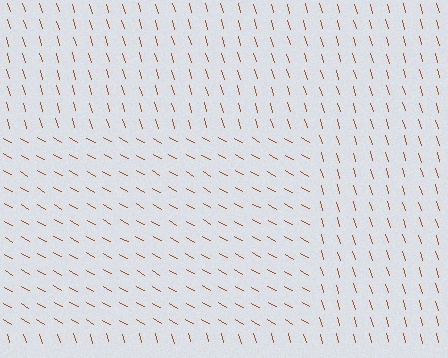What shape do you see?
I see a rectangle.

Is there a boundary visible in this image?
Yes, there is a texture boundary formed by a change in line orientation.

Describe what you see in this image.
The image is filled with small brown line segments. A rectangle region in the image has lines oriented differently from the surrounding lines, creating a visible texture boundary.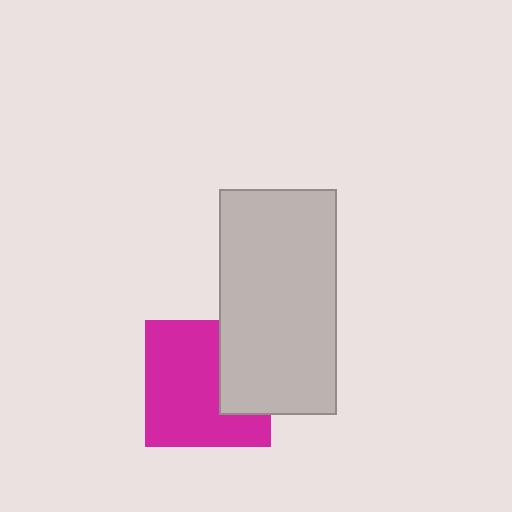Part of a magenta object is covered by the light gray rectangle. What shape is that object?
It is a square.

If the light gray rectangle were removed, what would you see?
You would see the complete magenta square.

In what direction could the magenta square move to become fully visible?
The magenta square could move left. That would shift it out from behind the light gray rectangle entirely.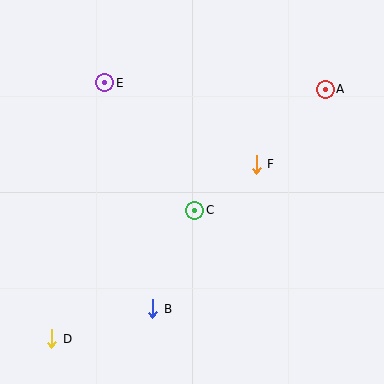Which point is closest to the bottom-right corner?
Point B is closest to the bottom-right corner.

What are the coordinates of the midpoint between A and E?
The midpoint between A and E is at (215, 86).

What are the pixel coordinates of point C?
Point C is at (195, 210).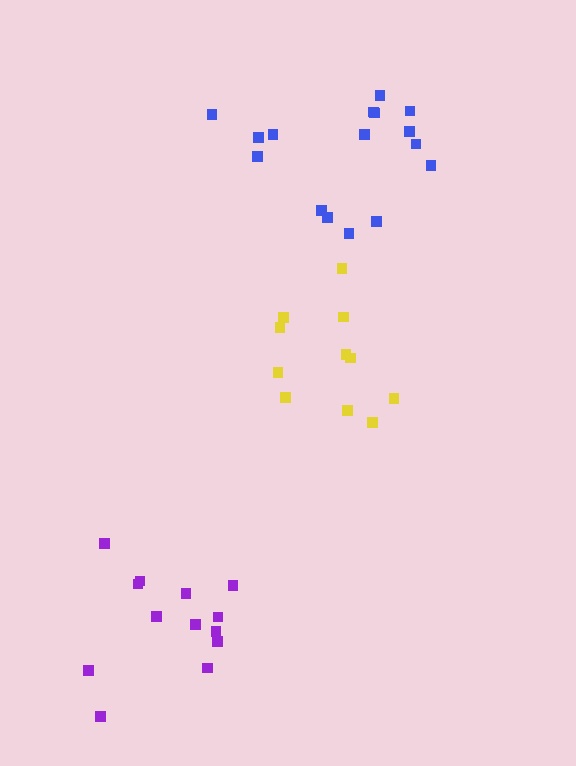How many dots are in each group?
Group 1: 16 dots, Group 2: 13 dots, Group 3: 11 dots (40 total).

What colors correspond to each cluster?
The clusters are colored: blue, purple, yellow.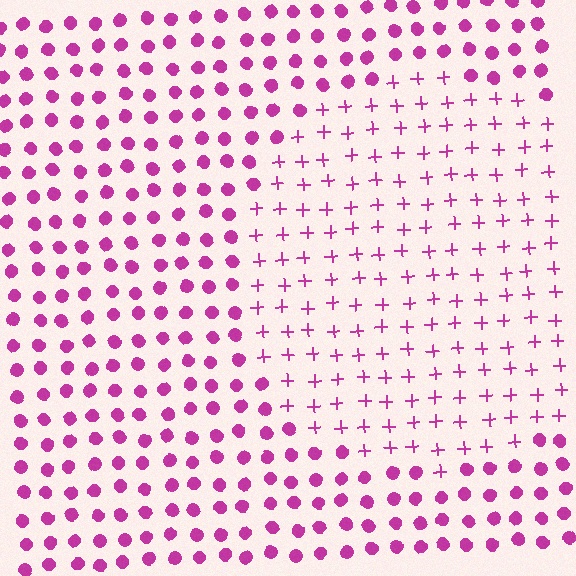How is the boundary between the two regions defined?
The boundary is defined by a change in element shape: plus signs inside vs. circles outside. All elements share the same color and spacing.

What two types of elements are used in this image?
The image uses plus signs inside the circle region and circles outside it.